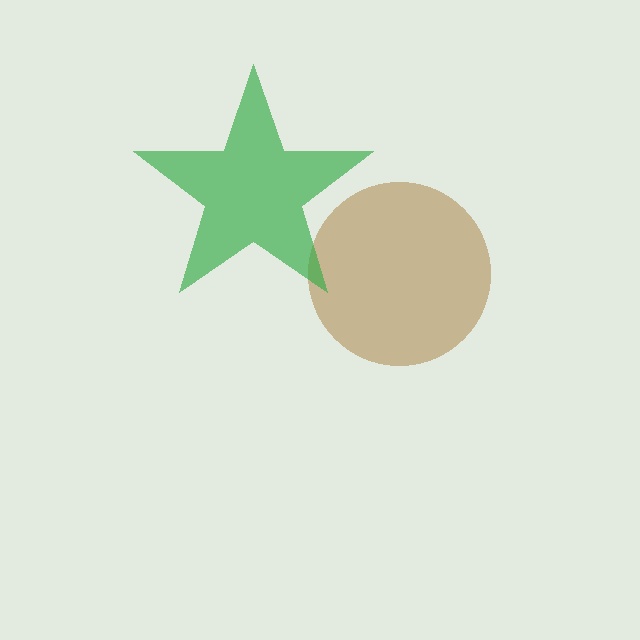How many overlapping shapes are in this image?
There are 2 overlapping shapes in the image.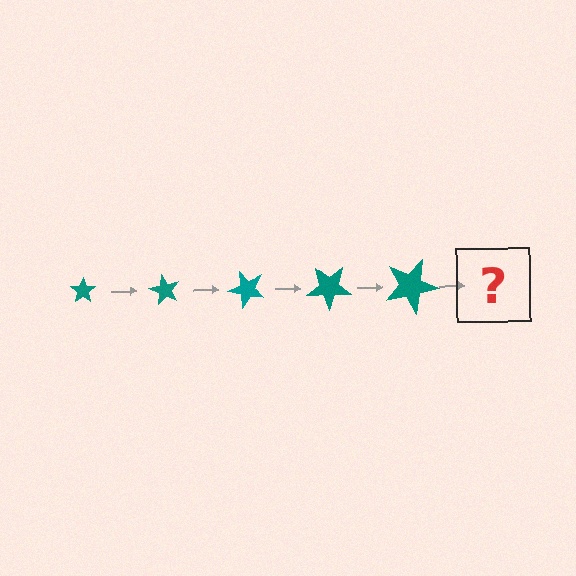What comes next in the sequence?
The next element should be a star, larger than the previous one and rotated 300 degrees from the start.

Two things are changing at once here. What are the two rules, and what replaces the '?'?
The two rules are that the star grows larger each step and it rotates 60 degrees each step. The '?' should be a star, larger than the previous one and rotated 300 degrees from the start.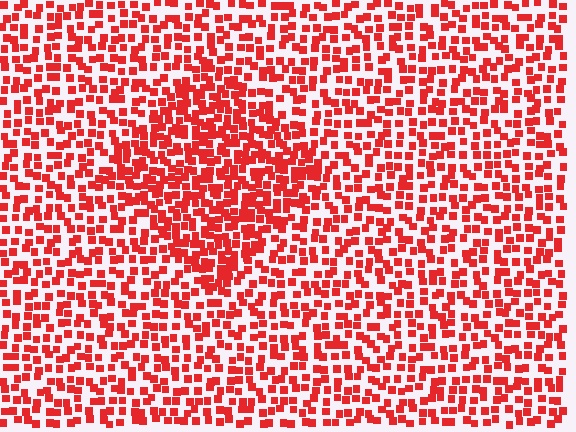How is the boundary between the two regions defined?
The boundary is defined by a change in element density (approximately 1.7x ratio). All elements are the same color, size, and shape.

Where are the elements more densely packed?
The elements are more densely packed inside the diamond boundary.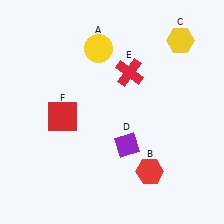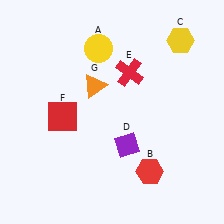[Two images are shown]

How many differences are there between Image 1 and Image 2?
There is 1 difference between the two images.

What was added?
An orange triangle (G) was added in Image 2.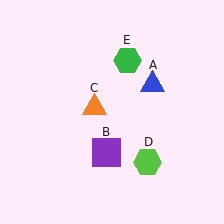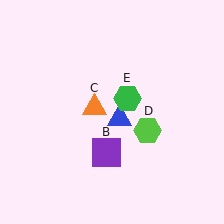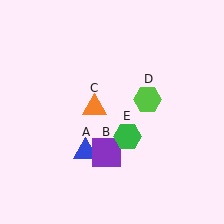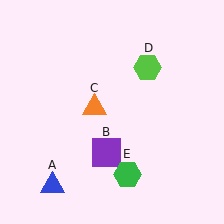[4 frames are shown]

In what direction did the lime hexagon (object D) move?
The lime hexagon (object D) moved up.